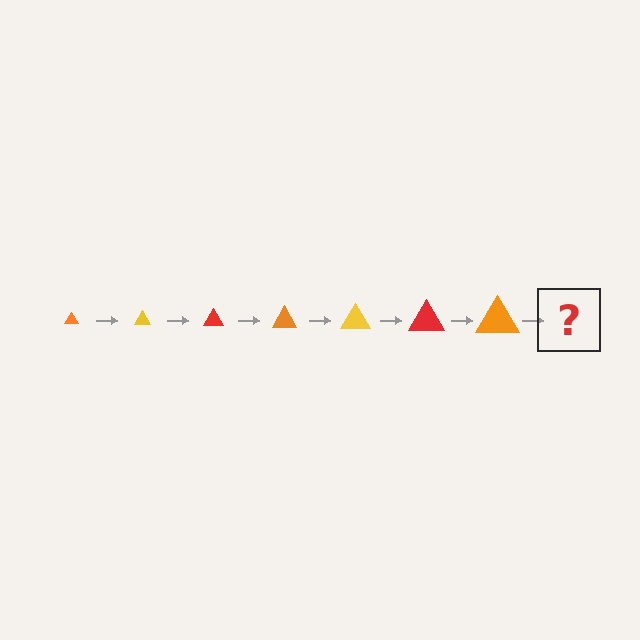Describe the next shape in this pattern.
It should be a yellow triangle, larger than the previous one.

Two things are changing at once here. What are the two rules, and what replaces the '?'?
The two rules are that the triangle grows larger each step and the color cycles through orange, yellow, and red. The '?' should be a yellow triangle, larger than the previous one.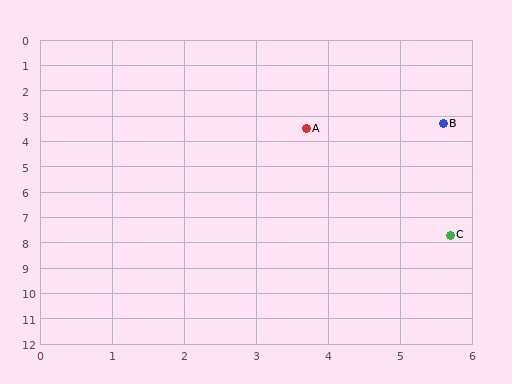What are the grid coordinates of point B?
Point B is at approximately (5.6, 3.3).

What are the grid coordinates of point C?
Point C is at approximately (5.7, 7.7).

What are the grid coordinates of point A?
Point A is at approximately (3.7, 3.5).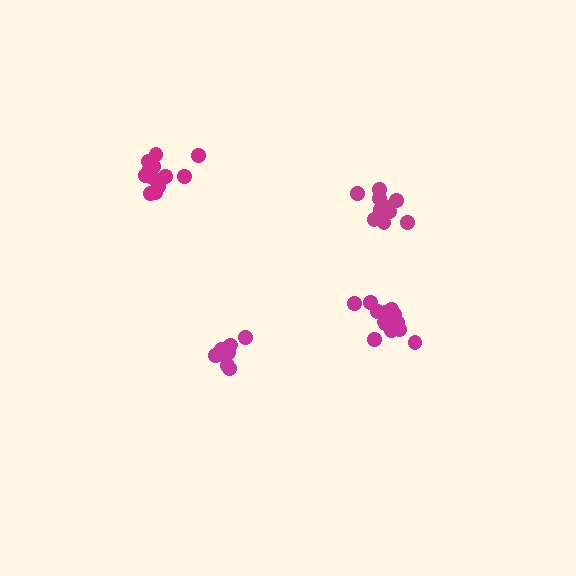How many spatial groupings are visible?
There are 4 spatial groupings.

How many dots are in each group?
Group 1: 8 dots, Group 2: 14 dots, Group 3: 13 dots, Group 4: 11 dots (46 total).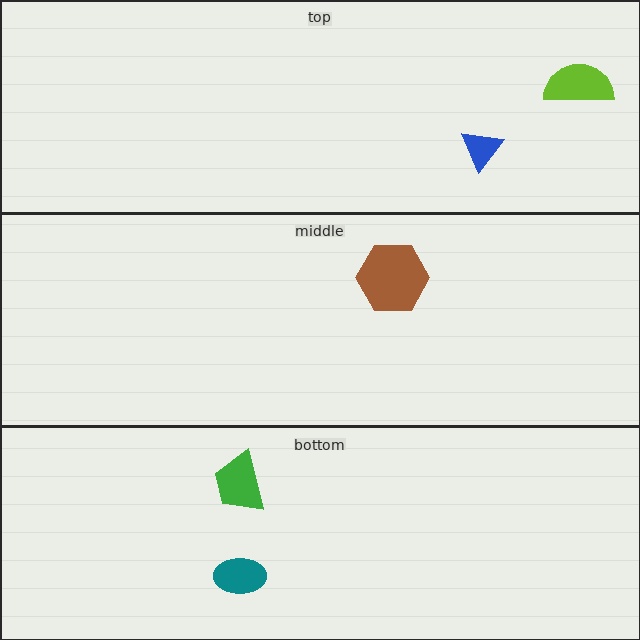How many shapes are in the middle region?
1.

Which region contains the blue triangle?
The top region.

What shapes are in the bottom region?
The green trapezoid, the teal ellipse.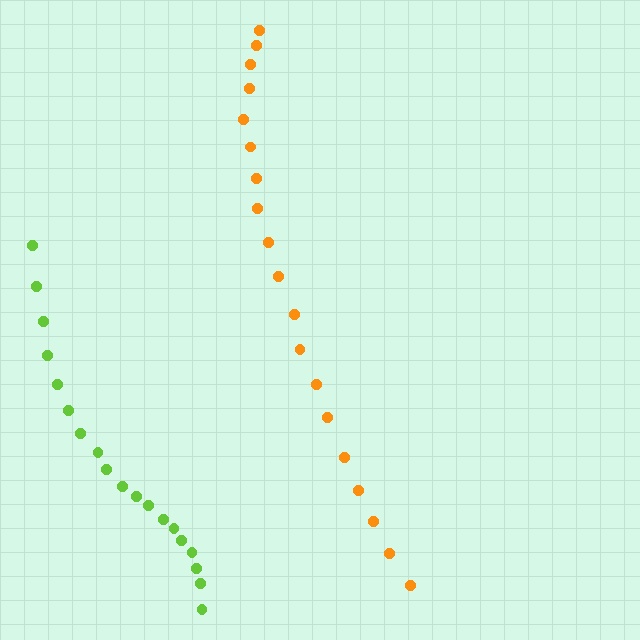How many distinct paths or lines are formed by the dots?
There are 2 distinct paths.